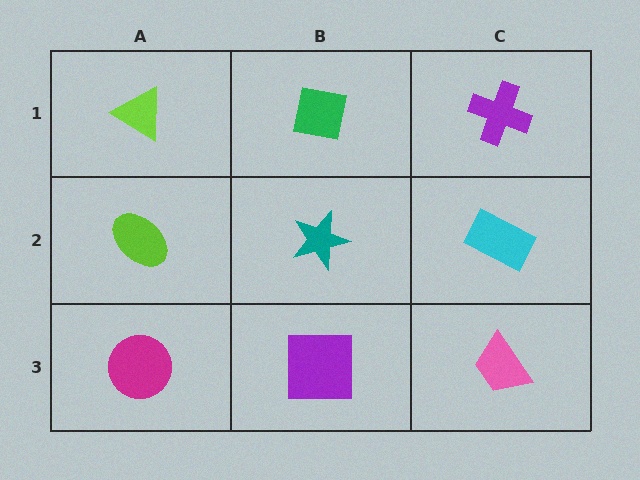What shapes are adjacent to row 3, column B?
A teal star (row 2, column B), a magenta circle (row 3, column A), a pink trapezoid (row 3, column C).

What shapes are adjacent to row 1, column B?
A teal star (row 2, column B), a lime triangle (row 1, column A), a purple cross (row 1, column C).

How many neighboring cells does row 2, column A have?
3.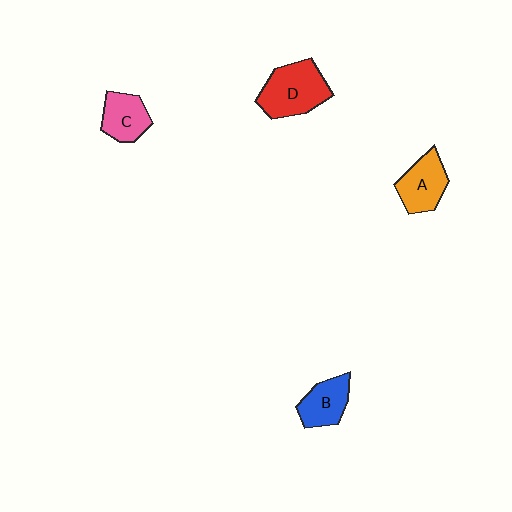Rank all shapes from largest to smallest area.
From largest to smallest: D (red), A (orange), B (blue), C (pink).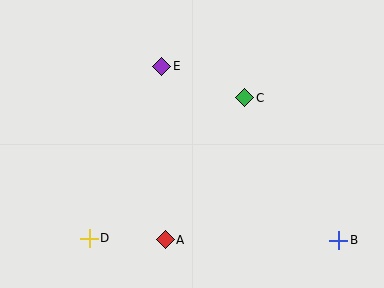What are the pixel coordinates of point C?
Point C is at (245, 98).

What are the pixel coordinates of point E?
Point E is at (162, 66).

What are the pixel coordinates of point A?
Point A is at (165, 240).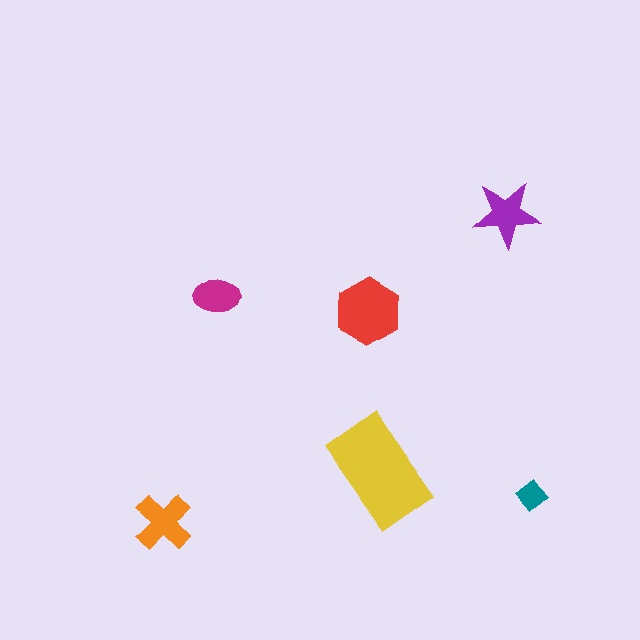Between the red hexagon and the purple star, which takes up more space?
The red hexagon.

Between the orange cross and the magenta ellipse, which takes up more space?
The orange cross.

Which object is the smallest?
The teal diamond.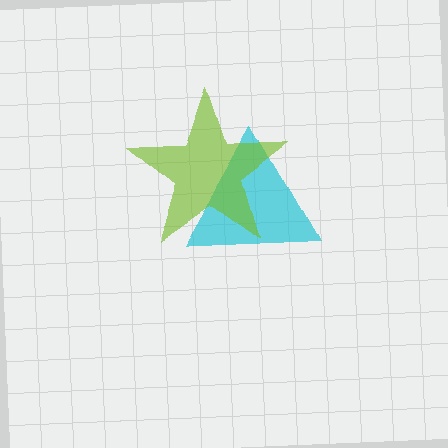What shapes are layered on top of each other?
The layered shapes are: a cyan triangle, a lime star.